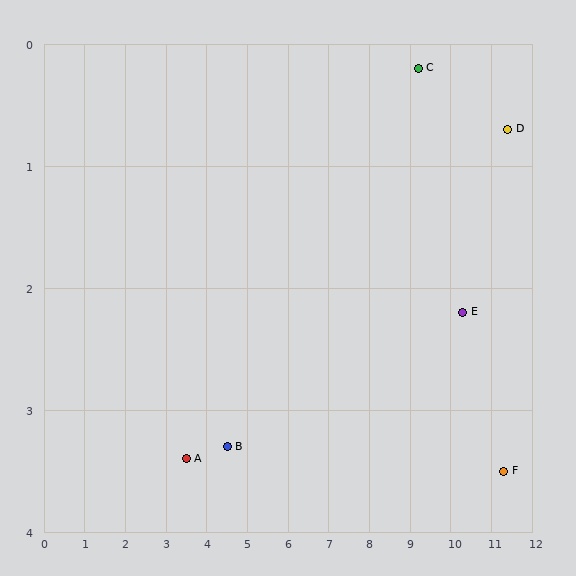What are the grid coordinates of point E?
Point E is at approximately (10.3, 2.2).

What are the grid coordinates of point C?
Point C is at approximately (9.2, 0.2).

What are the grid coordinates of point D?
Point D is at approximately (11.4, 0.7).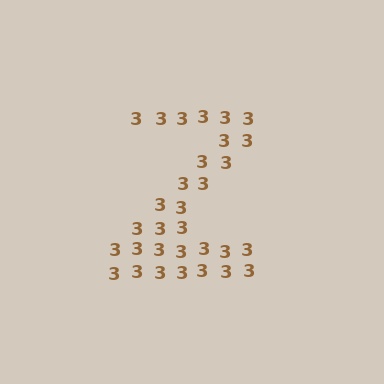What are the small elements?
The small elements are digit 3's.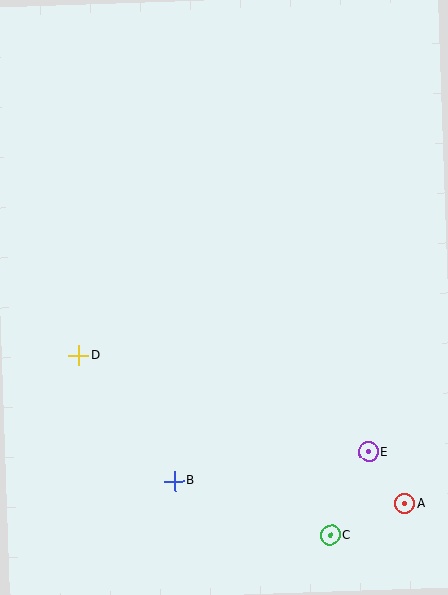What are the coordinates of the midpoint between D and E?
The midpoint between D and E is at (224, 404).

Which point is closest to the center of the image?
Point D at (78, 356) is closest to the center.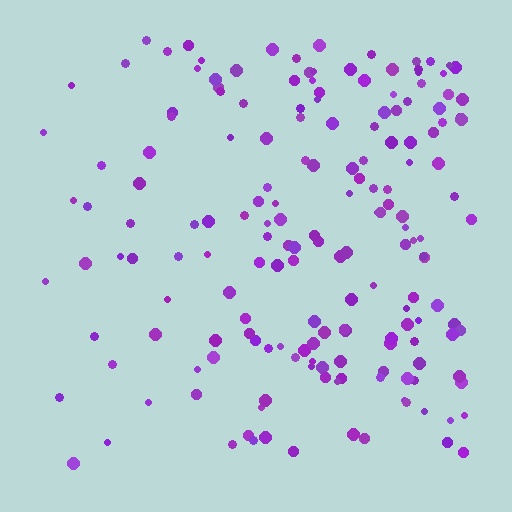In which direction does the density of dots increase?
From left to right, with the right side densest.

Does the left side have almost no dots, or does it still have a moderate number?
Still a moderate number, just noticeably fewer than the right.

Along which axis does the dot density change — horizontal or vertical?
Horizontal.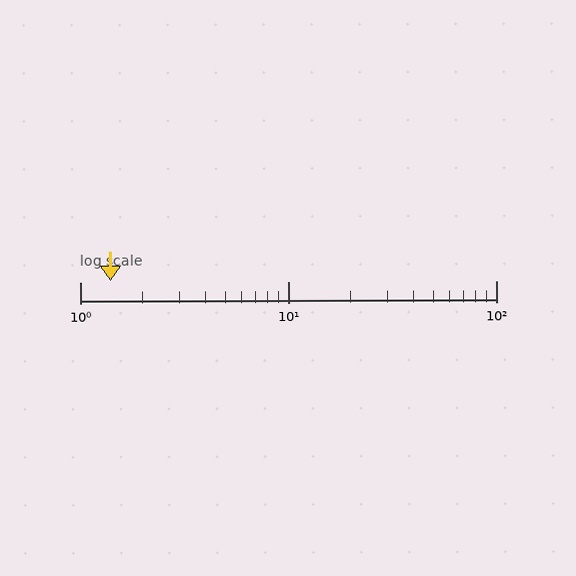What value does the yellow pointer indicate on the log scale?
The pointer indicates approximately 1.4.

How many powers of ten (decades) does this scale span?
The scale spans 2 decades, from 1 to 100.